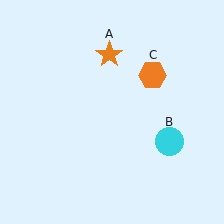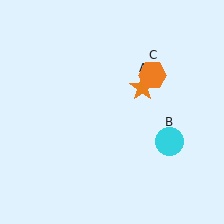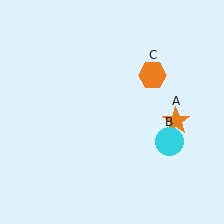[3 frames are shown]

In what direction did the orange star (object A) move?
The orange star (object A) moved down and to the right.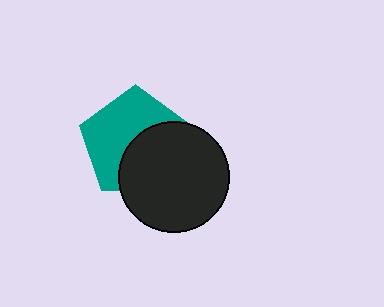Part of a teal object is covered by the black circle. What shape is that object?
It is a pentagon.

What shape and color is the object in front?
The object in front is a black circle.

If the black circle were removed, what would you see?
You would see the complete teal pentagon.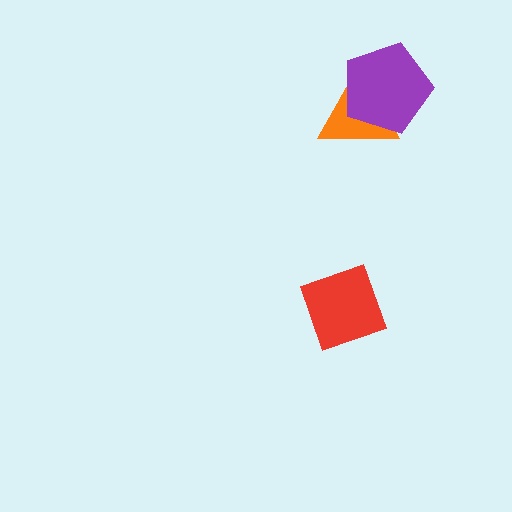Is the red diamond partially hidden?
No, no other shape covers it.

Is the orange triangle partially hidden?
Yes, it is partially covered by another shape.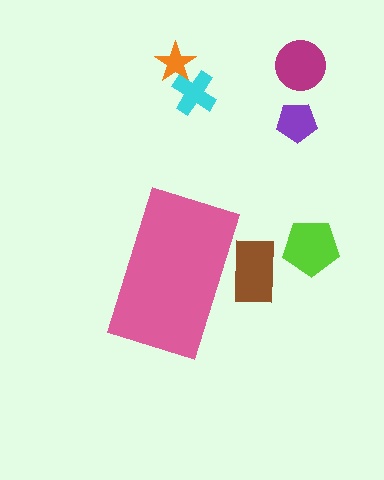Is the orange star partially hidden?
No, the orange star is fully visible.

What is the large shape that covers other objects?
A pink rectangle.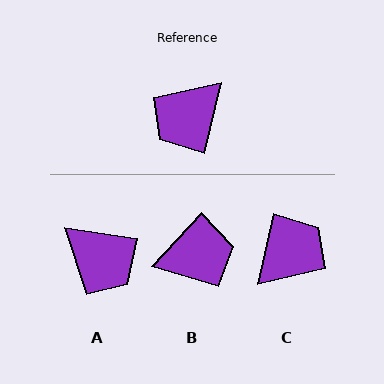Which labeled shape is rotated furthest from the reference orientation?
C, about 179 degrees away.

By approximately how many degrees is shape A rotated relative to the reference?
Approximately 95 degrees counter-clockwise.